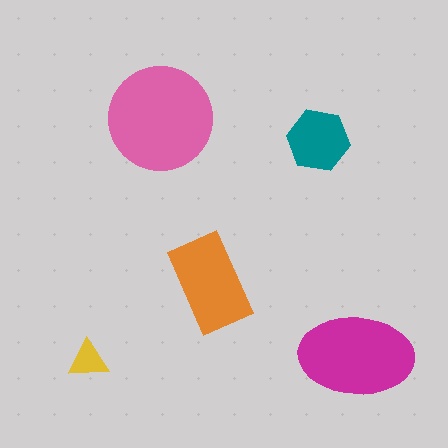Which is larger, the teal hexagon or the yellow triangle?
The teal hexagon.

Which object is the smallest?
The yellow triangle.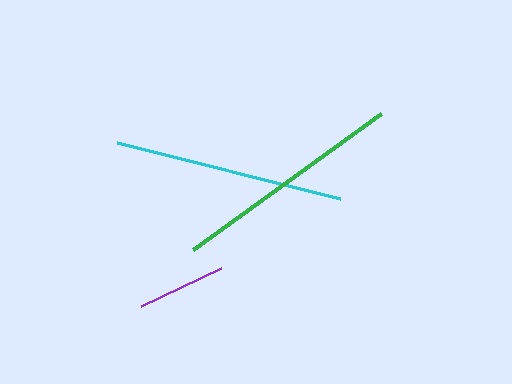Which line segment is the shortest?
The purple line is the shortest at approximately 89 pixels.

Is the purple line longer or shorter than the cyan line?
The cyan line is longer than the purple line.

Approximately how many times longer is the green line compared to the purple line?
The green line is approximately 2.6 times the length of the purple line.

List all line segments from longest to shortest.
From longest to shortest: green, cyan, purple.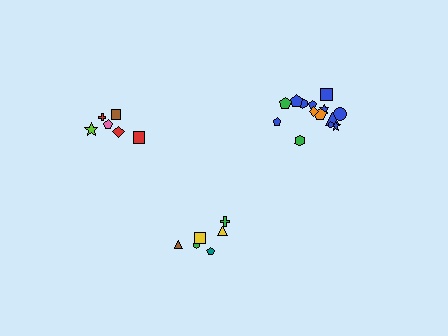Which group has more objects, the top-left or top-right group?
The top-right group.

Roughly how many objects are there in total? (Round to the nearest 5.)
Roughly 25 objects in total.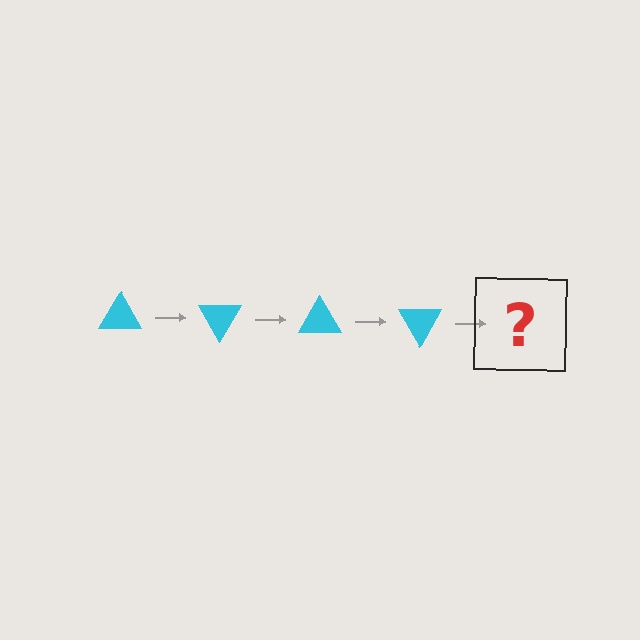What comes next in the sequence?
The next element should be a cyan triangle rotated 240 degrees.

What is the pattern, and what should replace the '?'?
The pattern is that the triangle rotates 60 degrees each step. The '?' should be a cyan triangle rotated 240 degrees.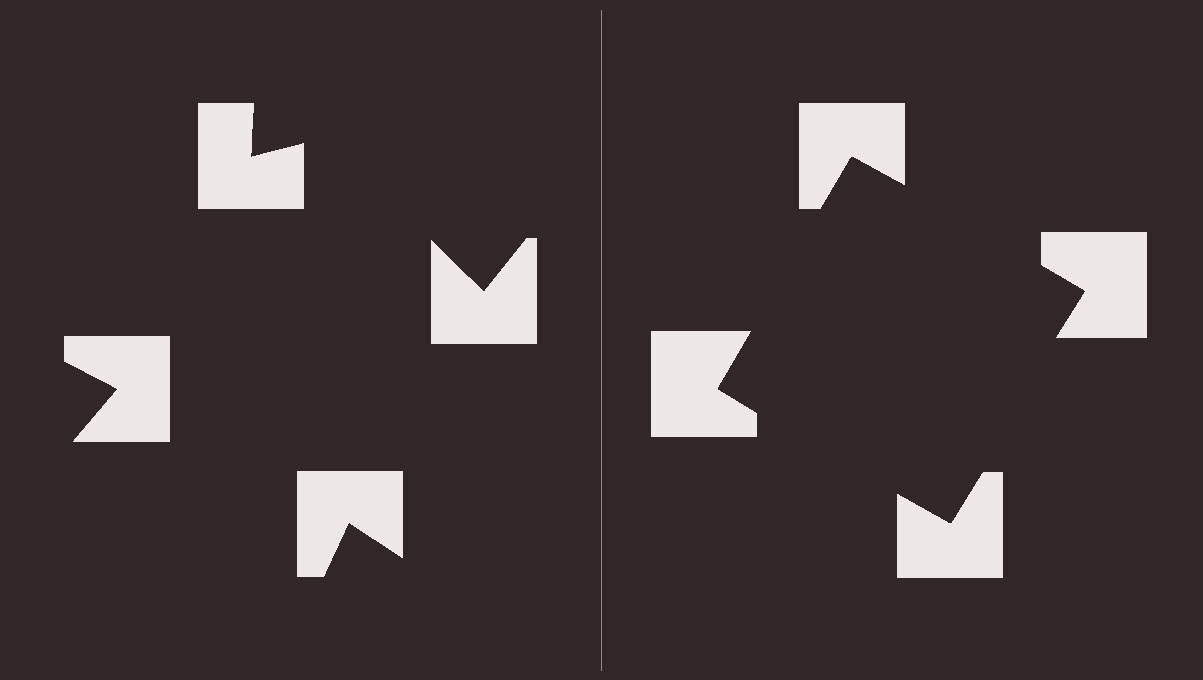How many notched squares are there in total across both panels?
8 — 4 on each side.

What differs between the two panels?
The notched squares are positioned identically on both sides; only the wedge orientations differ. On the right they align to a square; on the left they are misaligned.